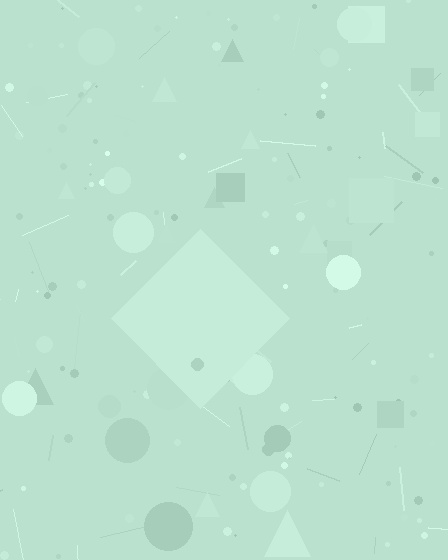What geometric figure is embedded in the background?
A diamond is embedded in the background.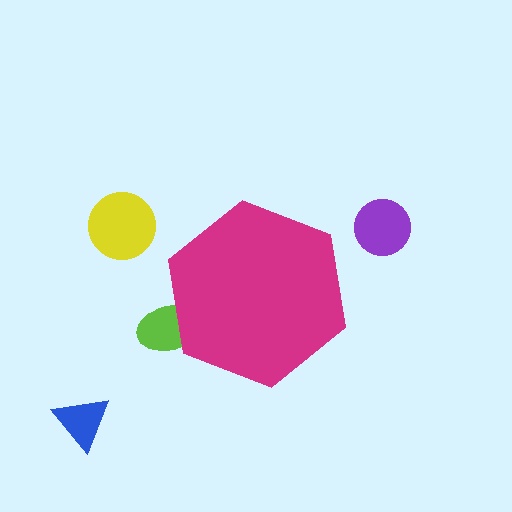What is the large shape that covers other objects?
A magenta hexagon.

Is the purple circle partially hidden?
No, the purple circle is fully visible.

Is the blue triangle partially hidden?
No, the blue triangle is fully visible.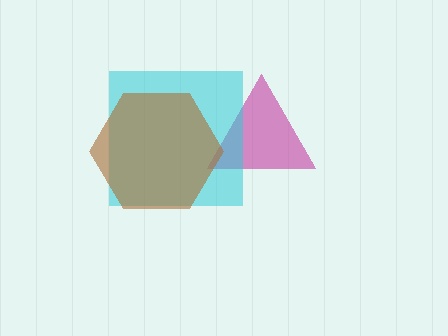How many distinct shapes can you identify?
There are 3 distinct shapes: a magenta triangle, a cyan square, a brown hexagon.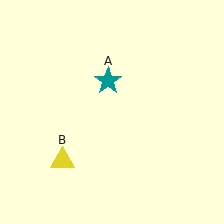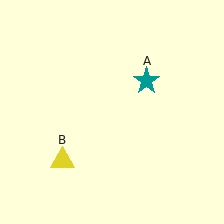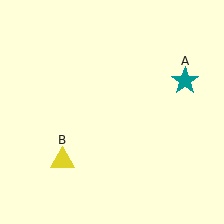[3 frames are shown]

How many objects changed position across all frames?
1 object changed position: teal star (object A).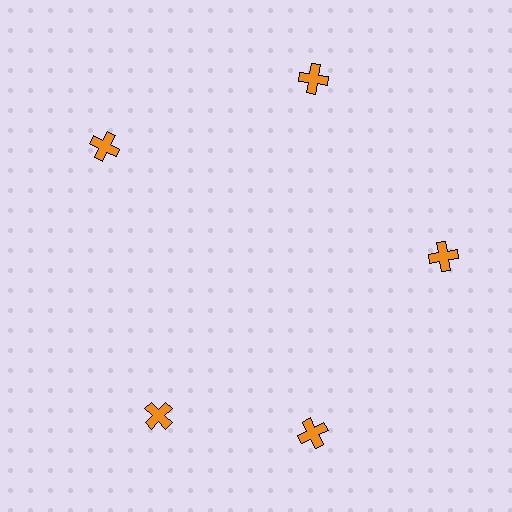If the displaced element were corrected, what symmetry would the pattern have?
It would have 5-fold rotational symmetry — the pattern would map onto itself every 72 degrees.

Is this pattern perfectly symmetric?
No. The 5 orange crosses are arranged in a ring, but one element near the 8 o'clock position is rotated out of alignment along the ring, breaking the 5-fold rotational symmetry.